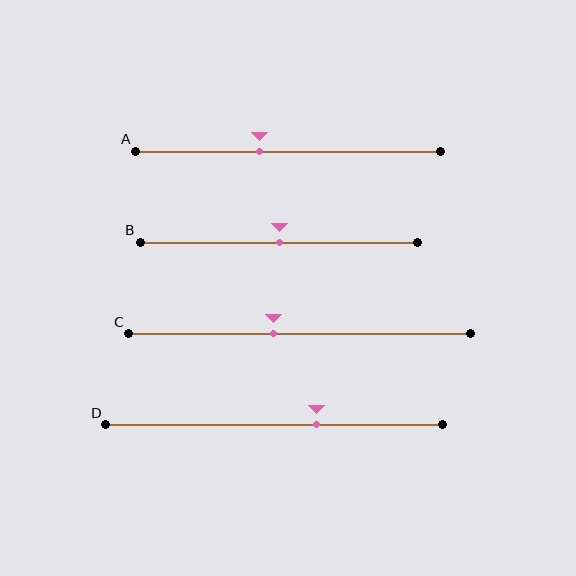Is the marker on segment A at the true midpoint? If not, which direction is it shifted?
No, the marker on segment A is shifted to the left by about 9% of the segment length.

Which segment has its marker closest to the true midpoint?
Segment B has its marker closest to the true midpoint.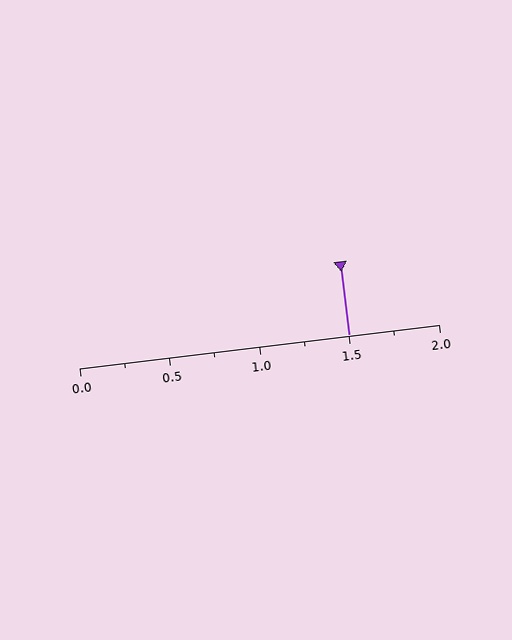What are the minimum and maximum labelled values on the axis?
The axis runs from 0.0 to 2.0.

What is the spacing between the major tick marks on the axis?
The major ticks are spaced 0.5 apart.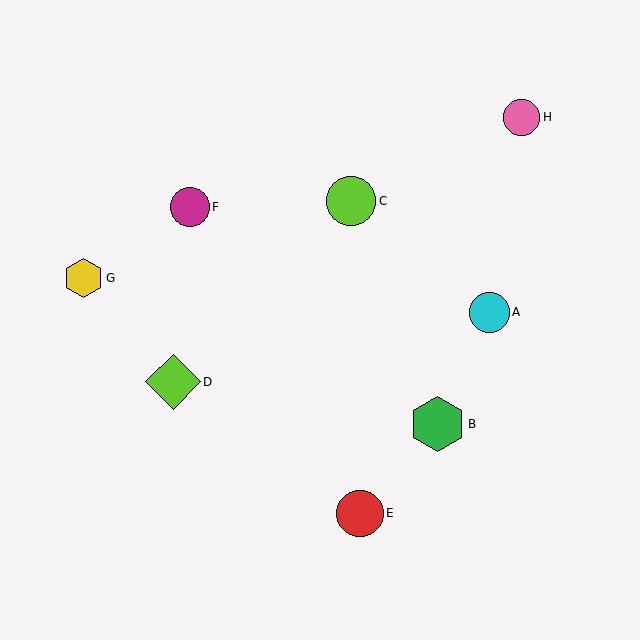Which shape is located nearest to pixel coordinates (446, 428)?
The green hexagon (labeled B) at (437, 424) is nearest to that location.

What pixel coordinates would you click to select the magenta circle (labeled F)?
Click at (190, 207) to select the magenta circle F.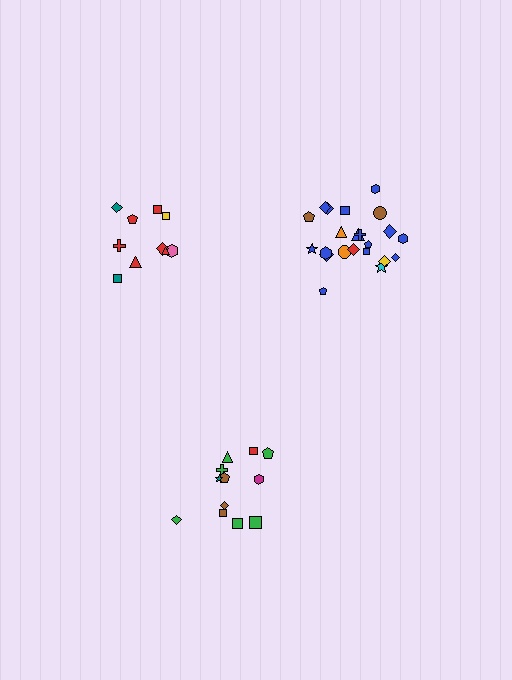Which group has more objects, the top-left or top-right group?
The top-right group.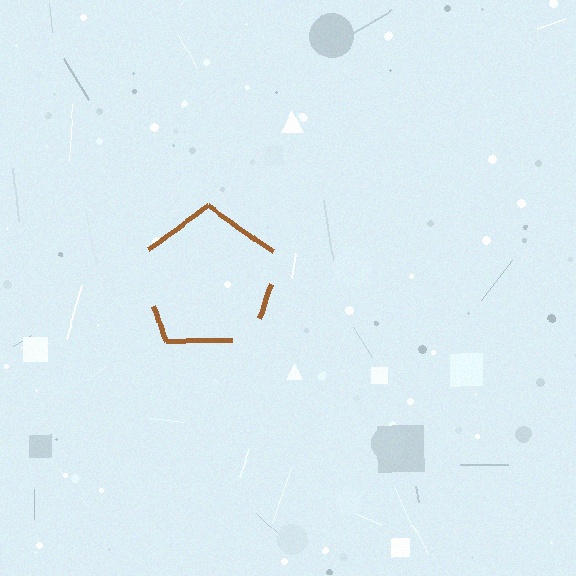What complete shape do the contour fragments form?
The contour fragments form a pentagon.